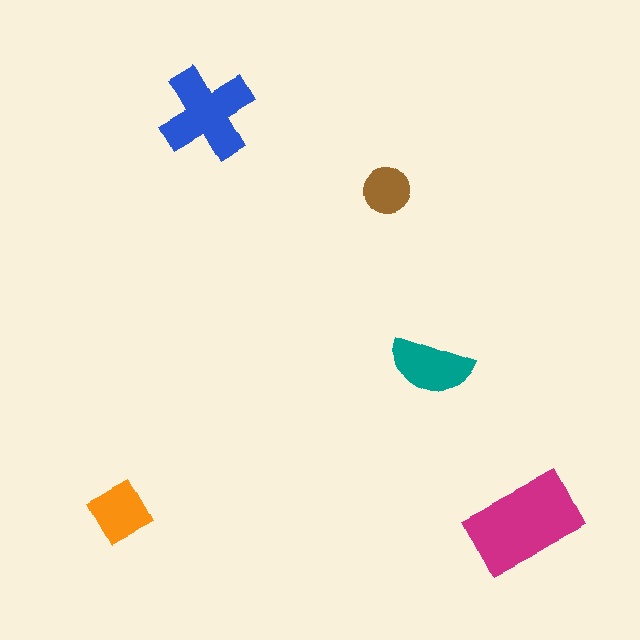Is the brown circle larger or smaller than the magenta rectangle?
Smaller.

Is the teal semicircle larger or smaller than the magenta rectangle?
Smaller.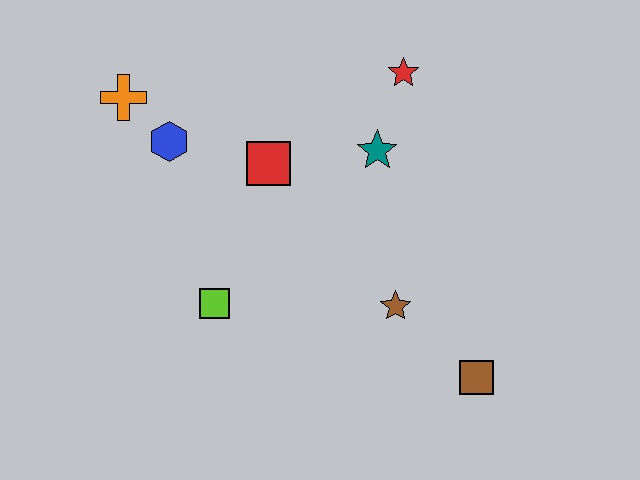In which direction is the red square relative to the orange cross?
The red square is to the right of the orange cross.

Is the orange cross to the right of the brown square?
No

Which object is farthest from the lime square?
The red star is farthest from the lime square.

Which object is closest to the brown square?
The brown star is closest to the brown square.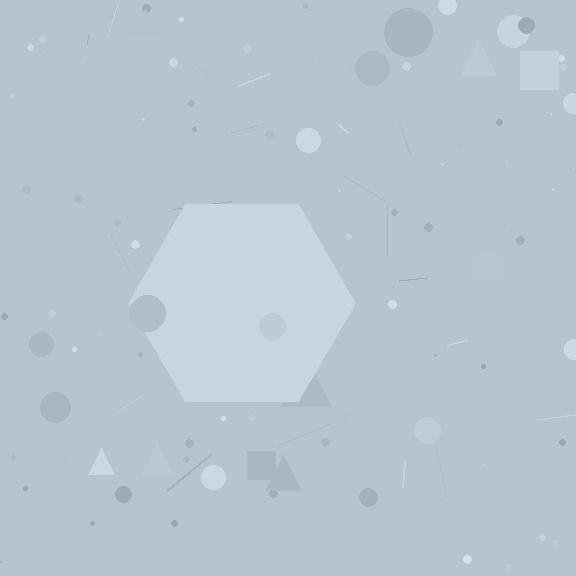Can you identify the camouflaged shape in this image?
The camouflaged shape is a hexagon.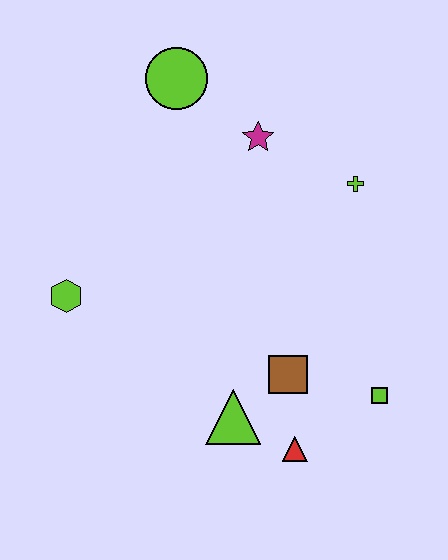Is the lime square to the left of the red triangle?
No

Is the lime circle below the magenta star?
No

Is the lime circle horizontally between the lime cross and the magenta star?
No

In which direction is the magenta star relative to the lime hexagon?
The magenta star is to the right of the lime hexagon.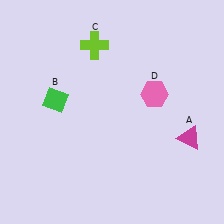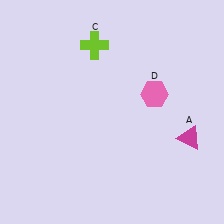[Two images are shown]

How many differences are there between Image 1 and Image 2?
There is 1 difference between the two images.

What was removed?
The green diamond (B) was removed in Image 2.